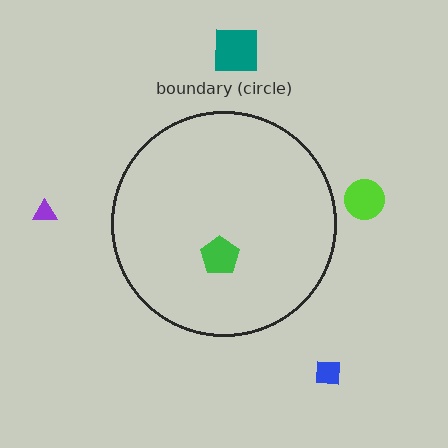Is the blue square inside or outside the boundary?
Outside.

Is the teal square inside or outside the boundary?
Outside.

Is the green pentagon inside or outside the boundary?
Inside.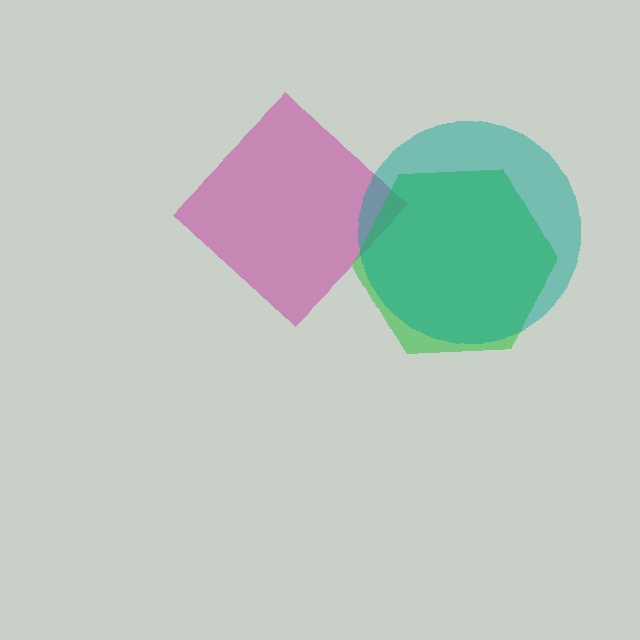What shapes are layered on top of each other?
The layered shapes are: a magenta diamond, a green hexagon, a teal circle.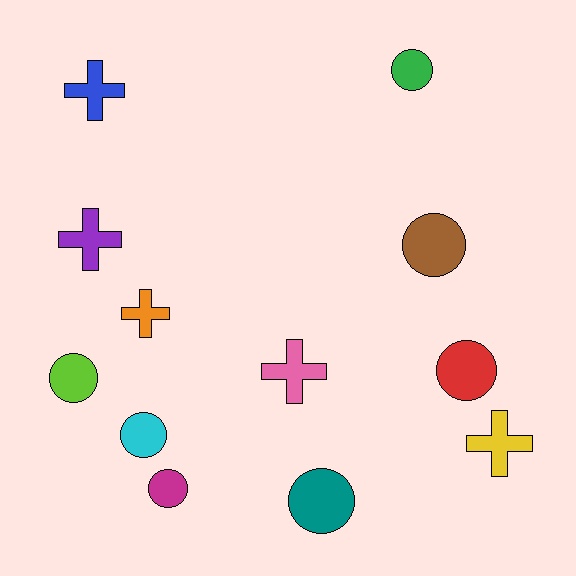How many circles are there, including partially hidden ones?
There are 7 circles.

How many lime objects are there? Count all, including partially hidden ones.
There is 1 lime object.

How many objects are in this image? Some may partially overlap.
There are 12 objects.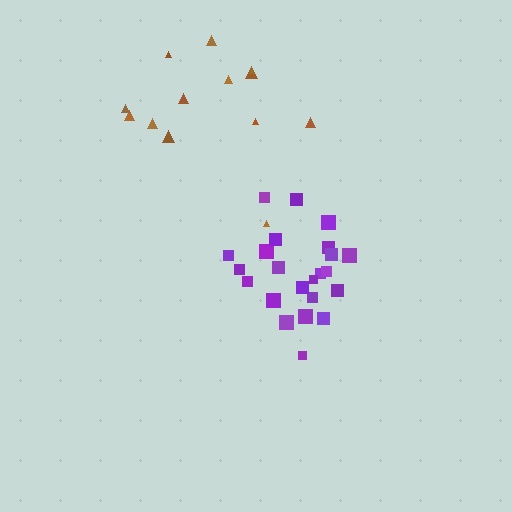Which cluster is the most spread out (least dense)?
Brown.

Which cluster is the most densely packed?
Purple.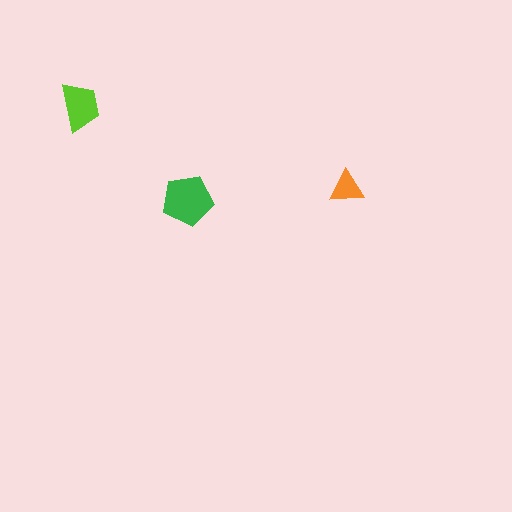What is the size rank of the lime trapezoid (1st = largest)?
2nd.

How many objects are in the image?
There are 3 objects in the image.